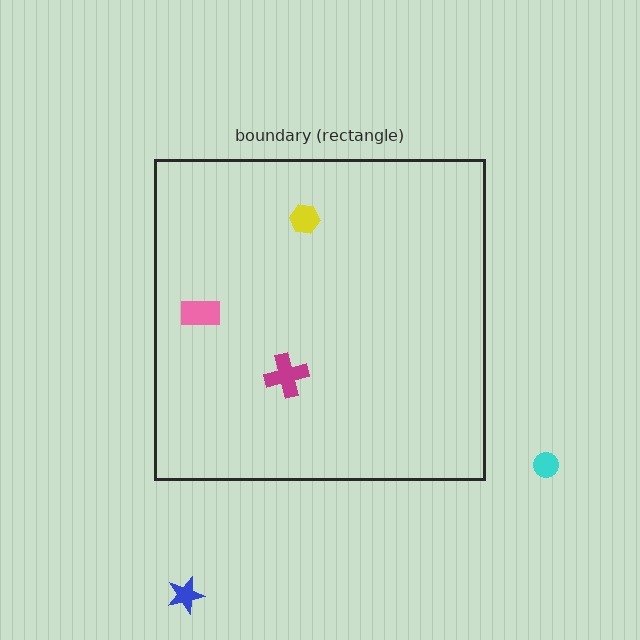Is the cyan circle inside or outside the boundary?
Outside.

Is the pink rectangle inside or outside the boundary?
Inside.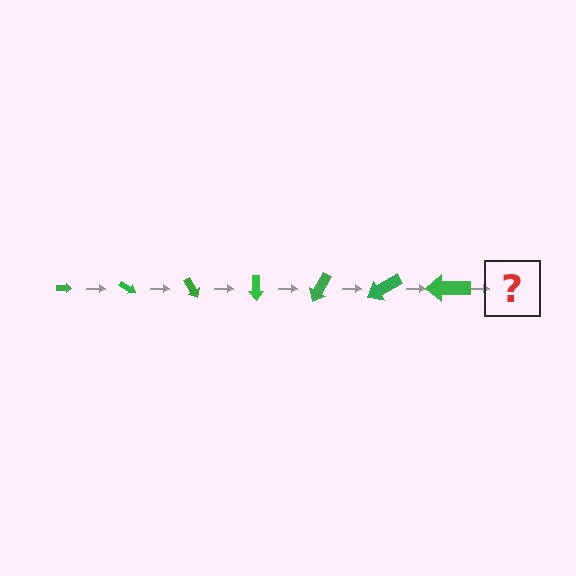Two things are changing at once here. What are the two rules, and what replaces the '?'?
The two rules are that the arrow grows larger each step and it rotates 30 degrees each step. The '?' should be an arrow, larger than the previous one and rotated 210 degrees from the start.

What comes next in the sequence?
The next element should be an arrow, larger than the previous one and rotated 210 degrees from the start.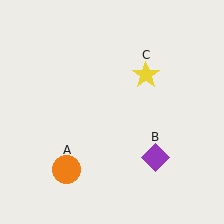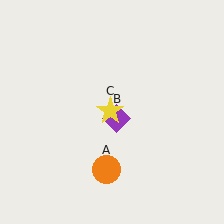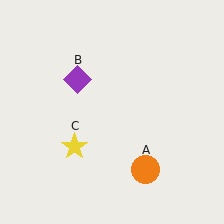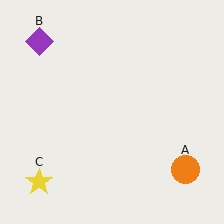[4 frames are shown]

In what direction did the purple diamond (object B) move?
The purple diamond (object B) moved up and to the left.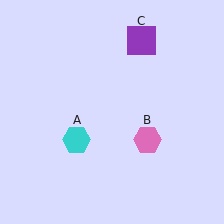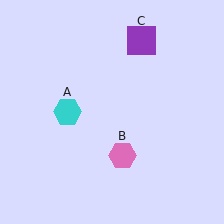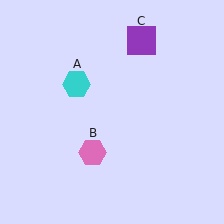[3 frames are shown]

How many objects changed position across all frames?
2 objects changed position: cyan hexagon (object A), pink hexagon (object B).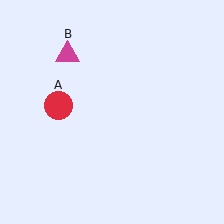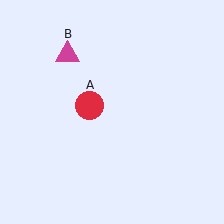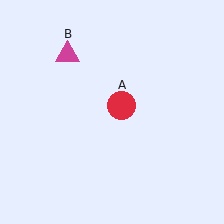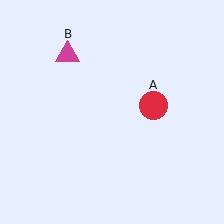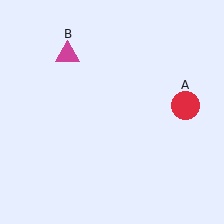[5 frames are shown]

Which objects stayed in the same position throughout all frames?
Magenta triangle (object B) remained stationary.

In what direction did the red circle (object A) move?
The red circle (object A) moved right.